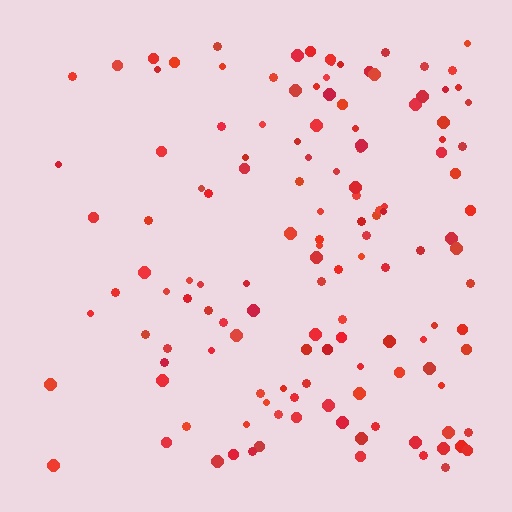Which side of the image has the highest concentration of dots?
The right.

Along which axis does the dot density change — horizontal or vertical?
Horizontal.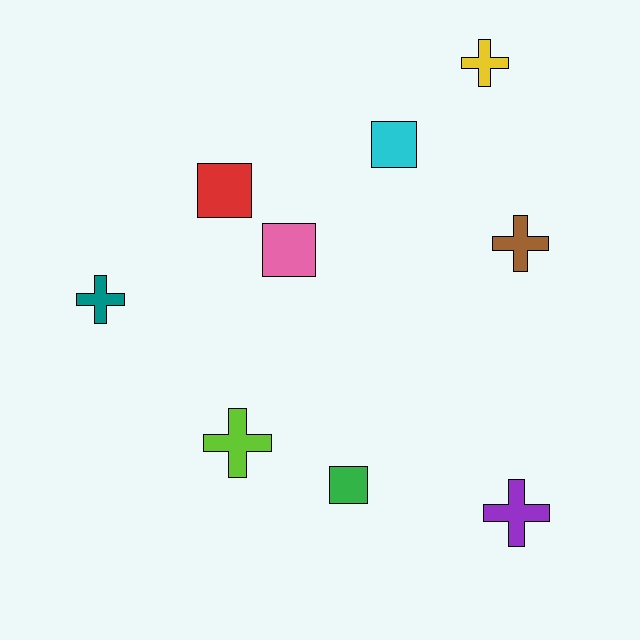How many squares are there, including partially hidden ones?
There are 4 squares.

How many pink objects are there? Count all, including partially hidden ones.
There is 1 pink object.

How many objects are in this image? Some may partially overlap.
There are 9 objects.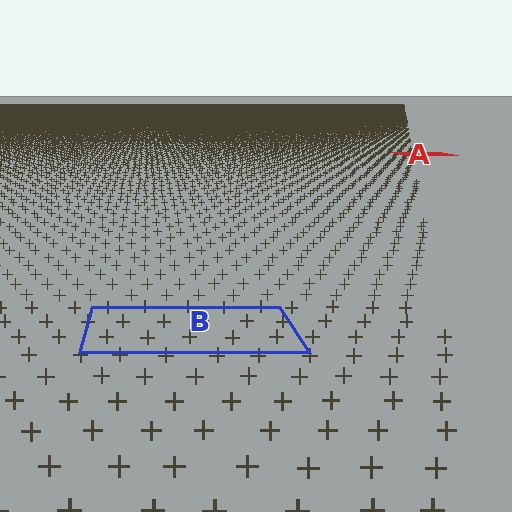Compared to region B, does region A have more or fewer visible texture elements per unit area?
Region A has more texture elements per unit area — they are packed more densely because it is farther away.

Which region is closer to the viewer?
Region B is closer. The texture elements there are larger and more spread out.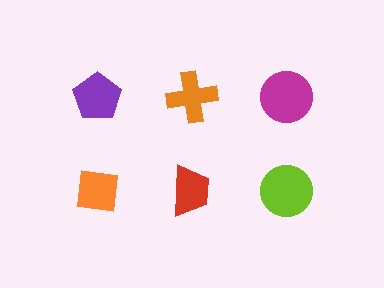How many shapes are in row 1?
3 shapes.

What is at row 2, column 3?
A lime circle.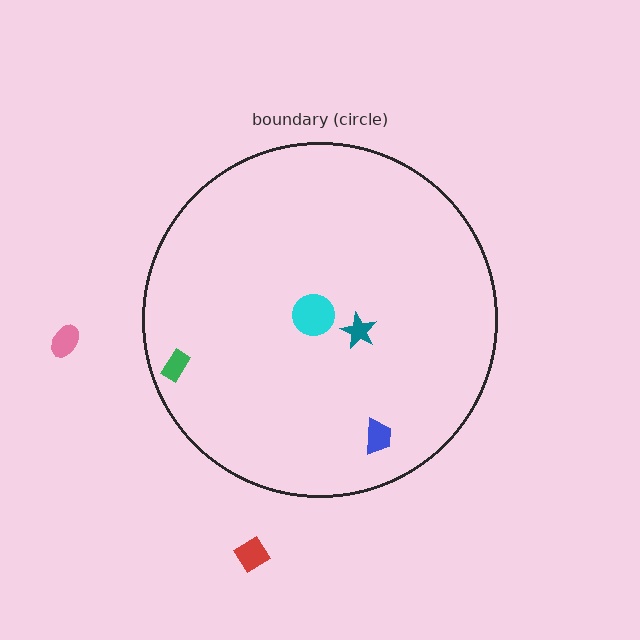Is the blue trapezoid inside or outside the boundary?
Inside.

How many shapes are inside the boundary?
4 inside, 2 outside.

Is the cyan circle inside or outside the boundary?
Inside.